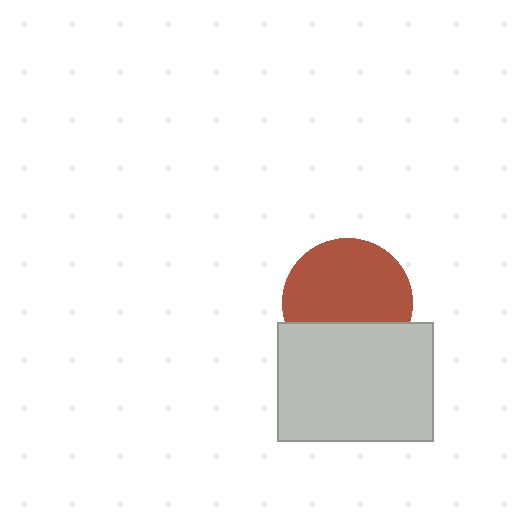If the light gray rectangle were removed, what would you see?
You would see the complete brown circle.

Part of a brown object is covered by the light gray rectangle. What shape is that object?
It is a circle.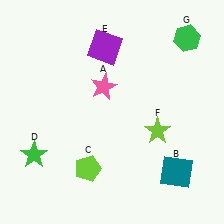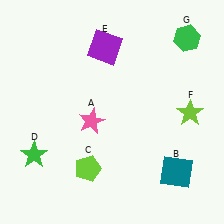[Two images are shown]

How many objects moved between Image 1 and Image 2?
2 objects moved between the two images.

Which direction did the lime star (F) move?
The lime star (F) moved right.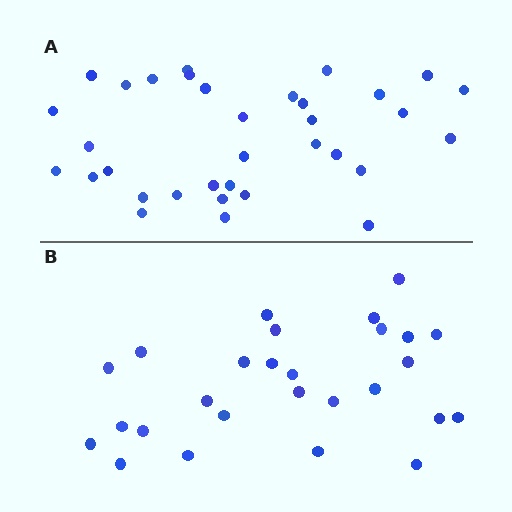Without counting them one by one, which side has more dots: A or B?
Region A (the top region) has more dots.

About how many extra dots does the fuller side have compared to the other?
Region A has roughly 8 or so more dots than region B.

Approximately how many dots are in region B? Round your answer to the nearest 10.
About 30 dots. (The exact count is 27, which rounds to 30.)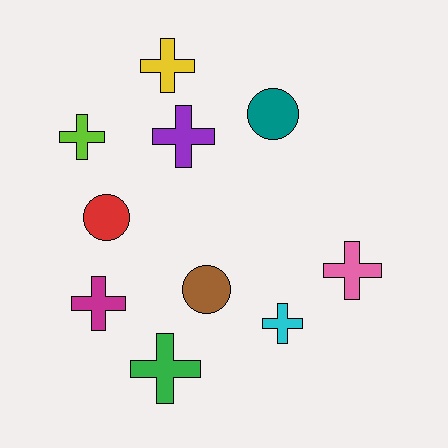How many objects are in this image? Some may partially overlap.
There are 10 objects.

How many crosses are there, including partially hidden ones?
There are 7 crosses.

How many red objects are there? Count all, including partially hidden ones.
There is 1 red object.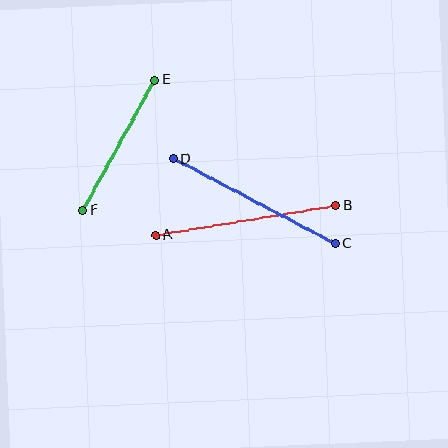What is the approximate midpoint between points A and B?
The midpoint is at approximately (246, 220) pixels.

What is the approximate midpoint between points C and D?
The midpoint is at approximately (254, 201) pixels.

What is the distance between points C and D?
The distance is approximately 183 pixels.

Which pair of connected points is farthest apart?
Points C and D are farthest apart.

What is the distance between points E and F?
The distance is approximately 148 pixels.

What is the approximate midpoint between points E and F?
The midpoint is at approximately (119, 145) pixels.